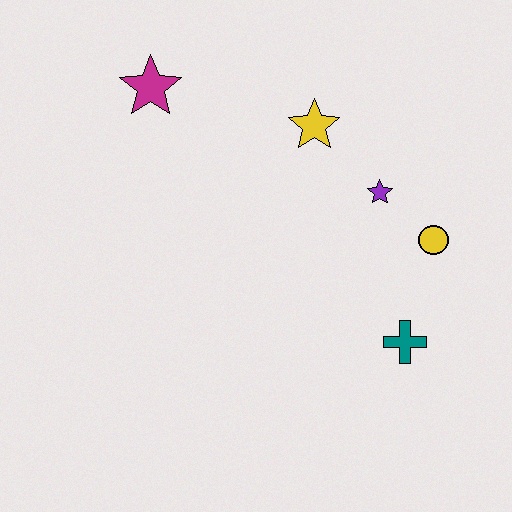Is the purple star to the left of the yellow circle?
Yes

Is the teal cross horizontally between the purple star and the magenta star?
No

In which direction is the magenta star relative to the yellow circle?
The magenta star is to the left of the yellow circle.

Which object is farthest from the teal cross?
The magenta star is farthest from the teal cross.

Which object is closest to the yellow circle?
The purple star is closest to the yellow circle.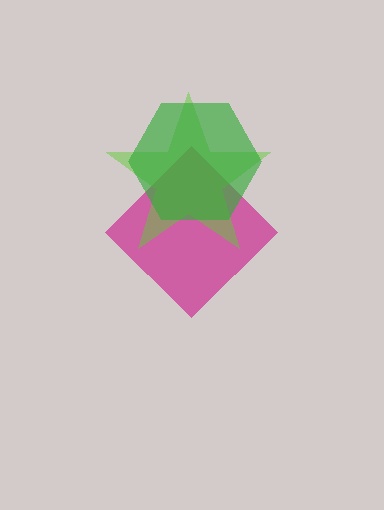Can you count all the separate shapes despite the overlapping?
Yes, there are 3 separate shapes.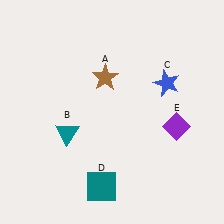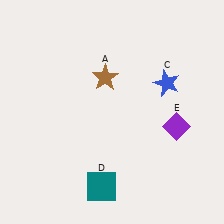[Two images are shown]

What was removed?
The teal triangle (B) was removed in Image 2.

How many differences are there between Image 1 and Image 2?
There is 1 difference between the two images.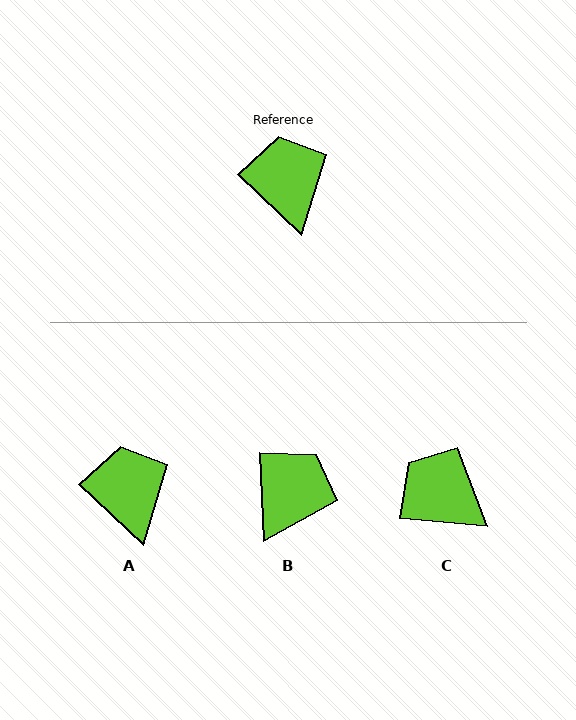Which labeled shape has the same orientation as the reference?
A.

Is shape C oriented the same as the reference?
No, it is off by about 38 degrees.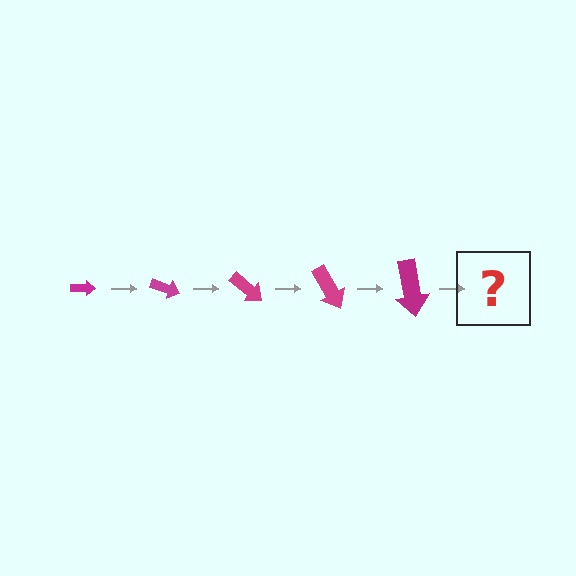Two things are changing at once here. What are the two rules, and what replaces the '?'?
The two rules are that the arrow grows larger each step and it rotates 20 degrees each step. The '?' should be an arrow, larger than the previous one and rotated 100 degrees from the start.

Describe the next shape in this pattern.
It should be an arrow, larger than the previous one and rotated 100 degrees from the start.